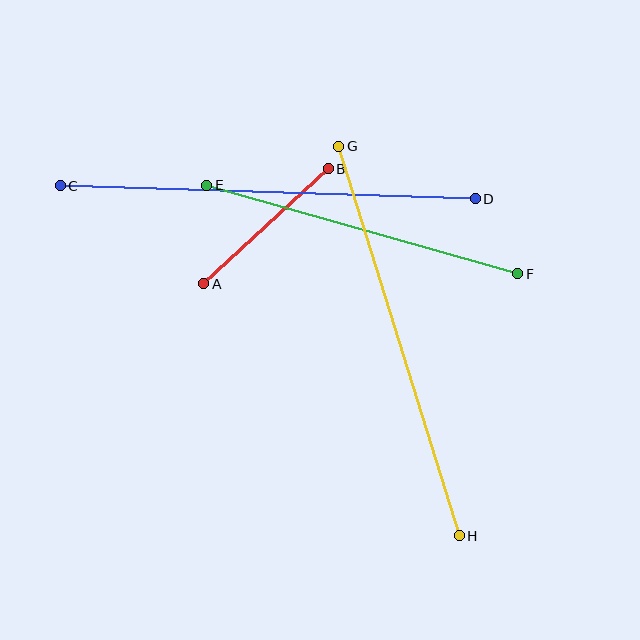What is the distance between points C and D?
The distance is approximately 415 pixels.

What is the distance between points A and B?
The distance is approximately 169 pixels.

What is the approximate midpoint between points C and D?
The midpoint is at approximately (268, 192) pixels.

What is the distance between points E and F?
The distance is approximately 324 pixels.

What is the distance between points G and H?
The distance is approximately 408 pixels.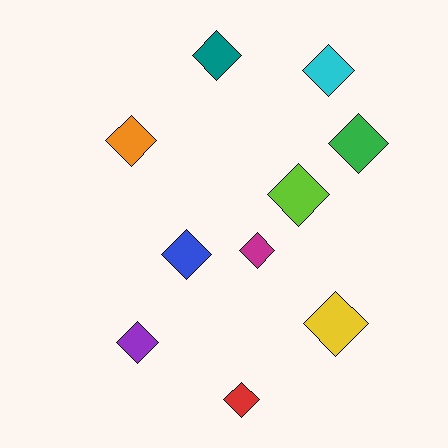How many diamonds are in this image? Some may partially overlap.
There are 10 diamonds.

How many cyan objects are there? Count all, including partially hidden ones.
There is 1 cyan object.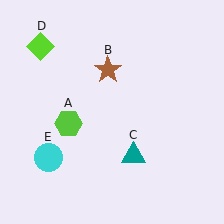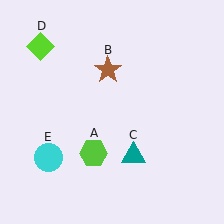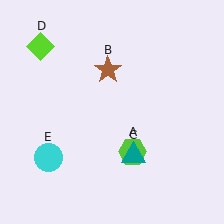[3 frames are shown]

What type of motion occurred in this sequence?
The lime hexagon (object A) rotated counterclockwise around the center of the scene.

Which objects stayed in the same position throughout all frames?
Brown star (object B) and teal triangle (object C) and lime diamond (object D) and cyan circle (object E) remained stationary.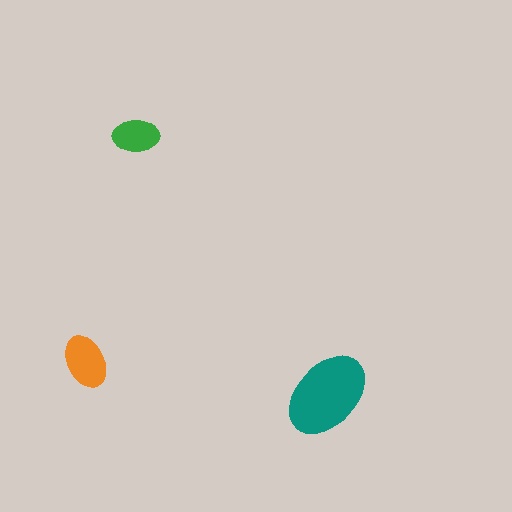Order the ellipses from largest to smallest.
the teal one, the orange one, the green one.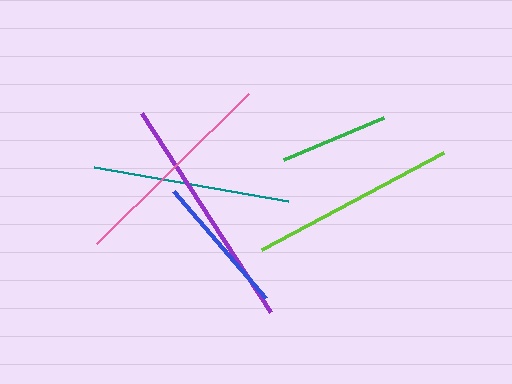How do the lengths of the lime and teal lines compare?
The lime and teal lines are approximately the same length.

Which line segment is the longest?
The purple line is the longest at approximately 237 pixels.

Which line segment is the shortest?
The green line is the shortest at approximately 108 pixels.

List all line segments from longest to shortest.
From longest to shortest: purple, pink, lime, teal, blue, green.